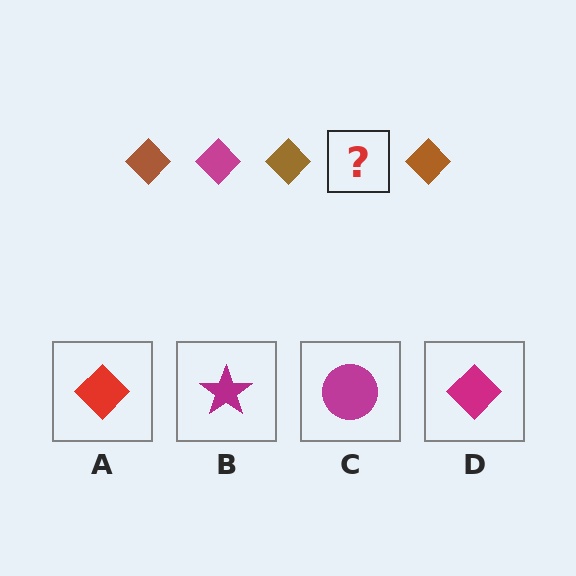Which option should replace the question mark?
Option D.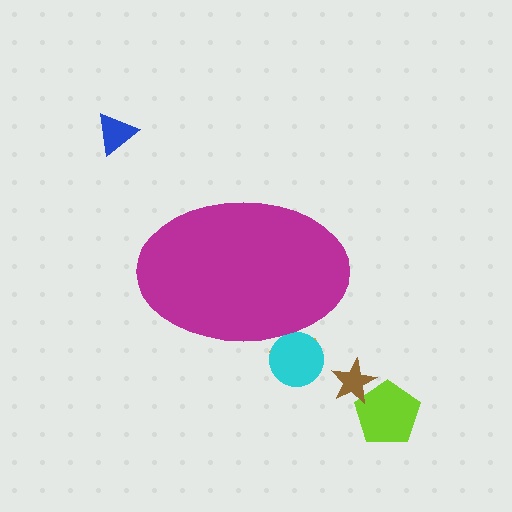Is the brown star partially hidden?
No, the brown star is fully visible.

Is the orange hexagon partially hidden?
Yes, the orange hexagon is partially hidden behind the magenta ellipse.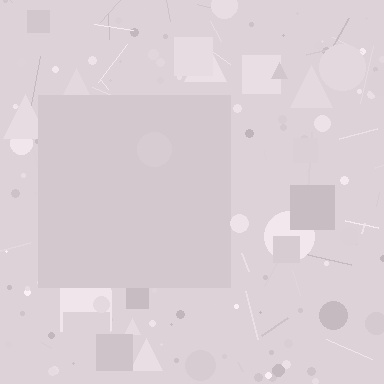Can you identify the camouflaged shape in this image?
The camouflaged shape is a square.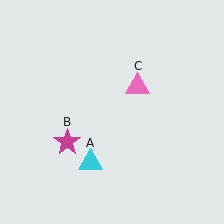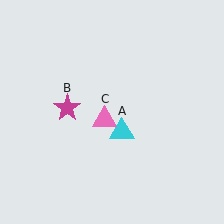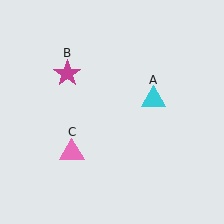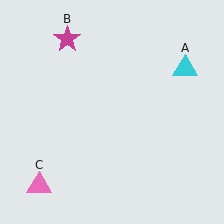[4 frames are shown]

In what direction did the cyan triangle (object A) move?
The cyan triangle (object A) moved up and to the right.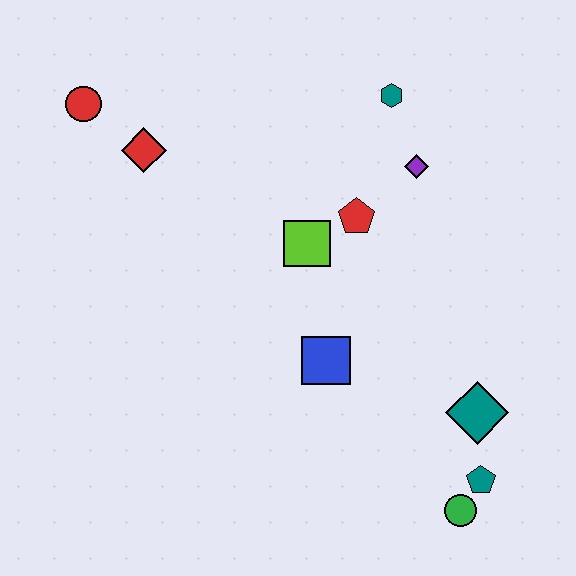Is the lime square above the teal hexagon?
No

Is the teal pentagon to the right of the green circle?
Yes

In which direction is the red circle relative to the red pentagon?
The red circle is to the left of the red pentagon.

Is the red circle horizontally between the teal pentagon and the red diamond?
No